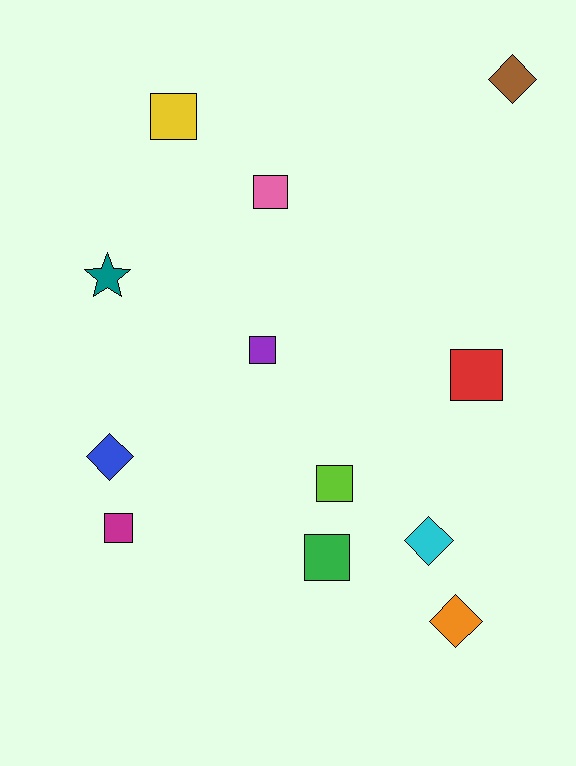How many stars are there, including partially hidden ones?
There is 1 star.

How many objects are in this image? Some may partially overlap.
There are 12 objects.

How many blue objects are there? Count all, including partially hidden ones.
There is 1 blue object.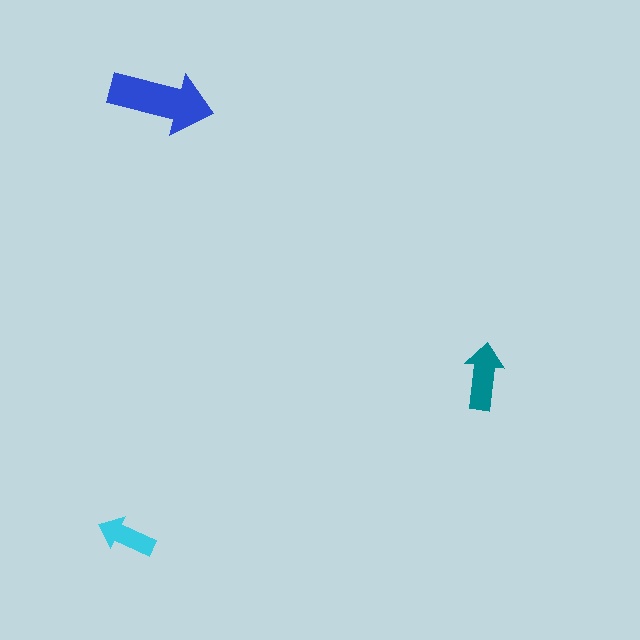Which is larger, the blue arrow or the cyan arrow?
The blue one.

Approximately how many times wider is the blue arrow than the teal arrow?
About 1.5 times wider.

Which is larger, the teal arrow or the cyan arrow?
The teal one.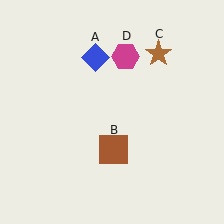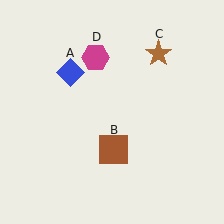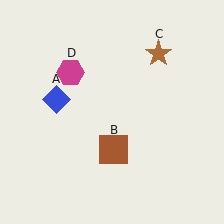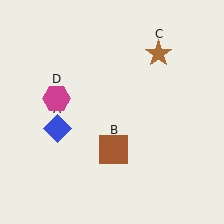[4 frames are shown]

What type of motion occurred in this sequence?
The blue diamond (object A), magenta hexagon (object D) rotated counterclockwise around the center of the scene.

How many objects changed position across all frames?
2 objects changed position: blue diamond (object A), magenta hexagon (object D).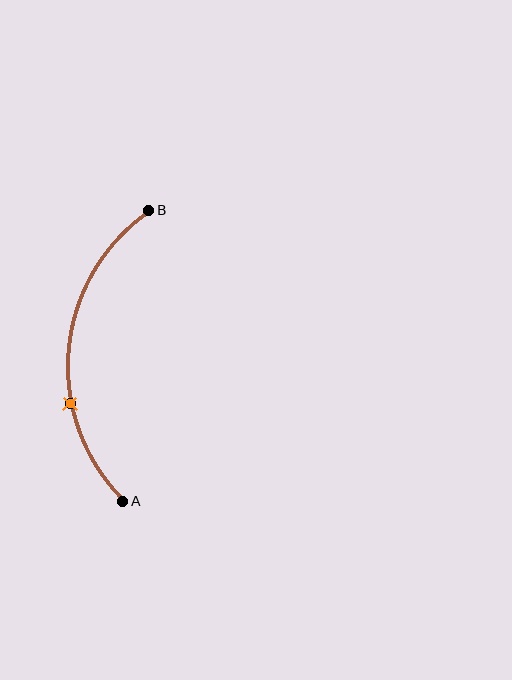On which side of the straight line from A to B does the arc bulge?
The arc bulges to the left of the straight line connecting A and B.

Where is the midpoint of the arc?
The arc midpoint is the point on the curve farthest from the straight line joining A and B. It sits to the left of that line.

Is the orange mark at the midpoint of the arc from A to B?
No. The orange mark lies on the arc but is closer to endpoint A. The arc midpoint would be at the point on the curve equidistant along the arc from both A and B.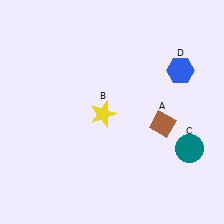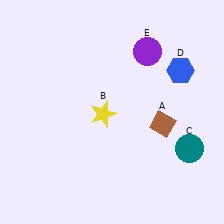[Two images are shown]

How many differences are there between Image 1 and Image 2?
There is 1 difference between the two images.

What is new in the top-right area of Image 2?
A purple circle (E) was added in the top-right area of Image 2.